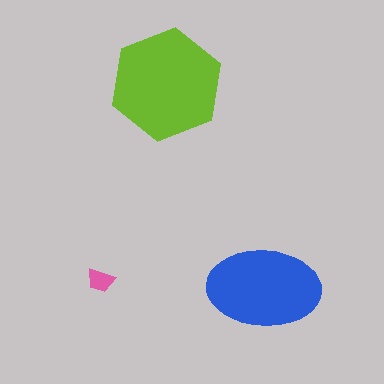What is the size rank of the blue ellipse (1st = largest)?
2nd.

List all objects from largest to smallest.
The lime hexagon, the blue ellipse, the pink trapezoid.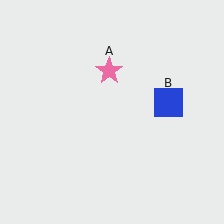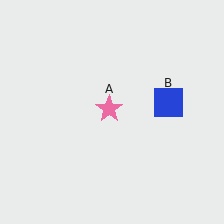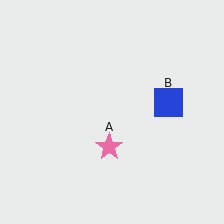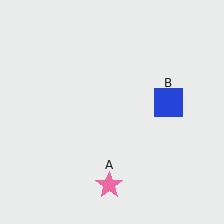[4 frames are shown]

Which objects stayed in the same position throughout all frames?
Blue square (object B) remained stationary.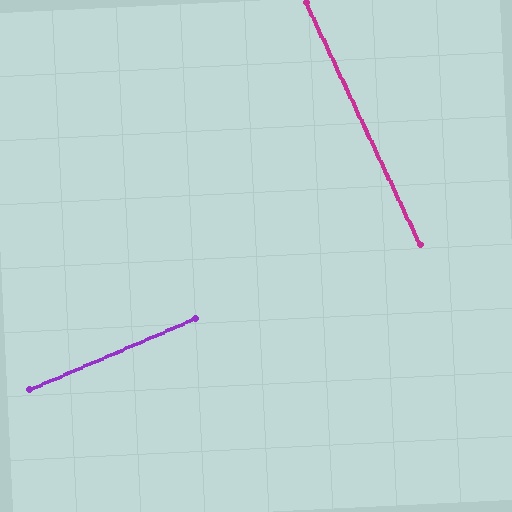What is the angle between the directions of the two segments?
Approximately 88 degrees.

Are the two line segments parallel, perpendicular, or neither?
Perpendicular — they meet at approximately 88°.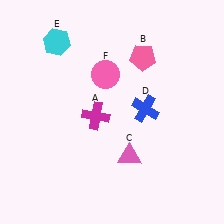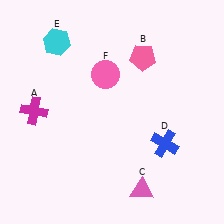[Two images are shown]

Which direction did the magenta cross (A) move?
The magenta cross (A) moved left.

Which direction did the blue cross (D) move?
The blue cross (D) moved down.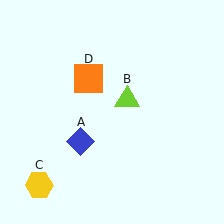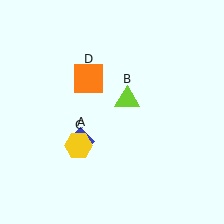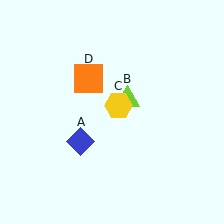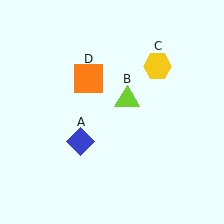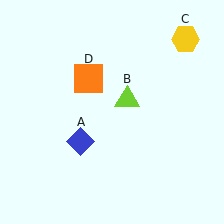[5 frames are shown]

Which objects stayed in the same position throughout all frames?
Blue diamond (object A) and lime triangle (object B) and orange square (object D) remained stationary.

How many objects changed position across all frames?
1 object changed position: yellow hexagon (object C).